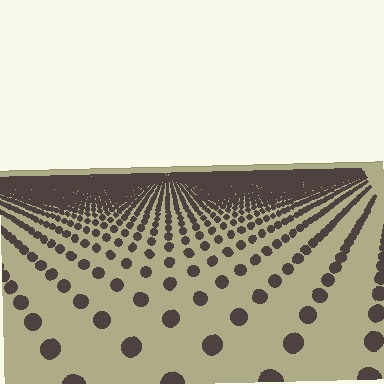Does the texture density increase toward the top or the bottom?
Density increases toward the top.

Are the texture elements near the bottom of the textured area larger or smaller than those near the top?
Larger. Near the bottom, elements are closer to the viewer and appear at a bigger on-screen size.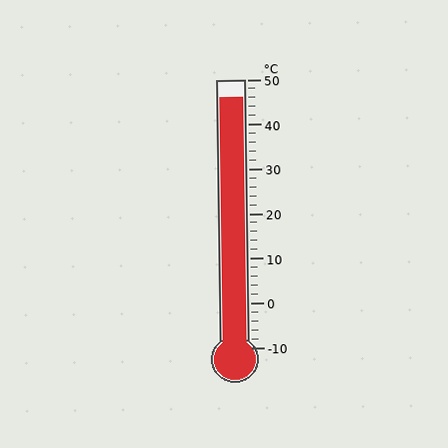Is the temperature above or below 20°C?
The temperature is above 20°C.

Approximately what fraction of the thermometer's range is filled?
The thermometer is filled to approximately 95% of its range.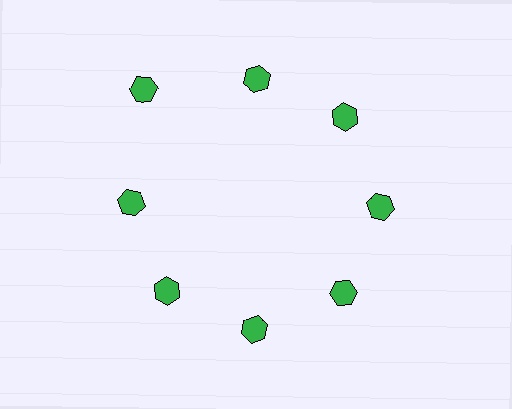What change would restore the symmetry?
The symmetry would be restored by moving it inward, back onto the ring so that all 8 hexagons sit at equal angles and equal distance from the center.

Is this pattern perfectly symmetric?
No. The 8 green hexagons are arranged in a ring, but one element near the 10 o'clock position is pushed outward from the center, breaking the 8-fold rotational symmetry.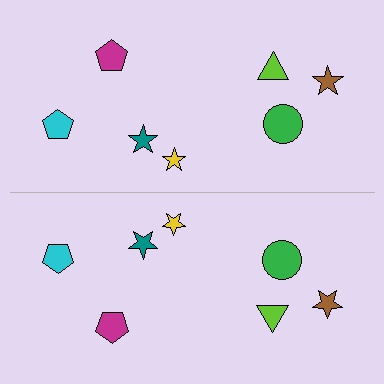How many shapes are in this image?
There are 14 shapes in this image.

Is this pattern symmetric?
Yes, this pattern has bilateral (reflection) symmetry.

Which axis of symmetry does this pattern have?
The pattern has a horizontal axis of symmetry running through the center of the image.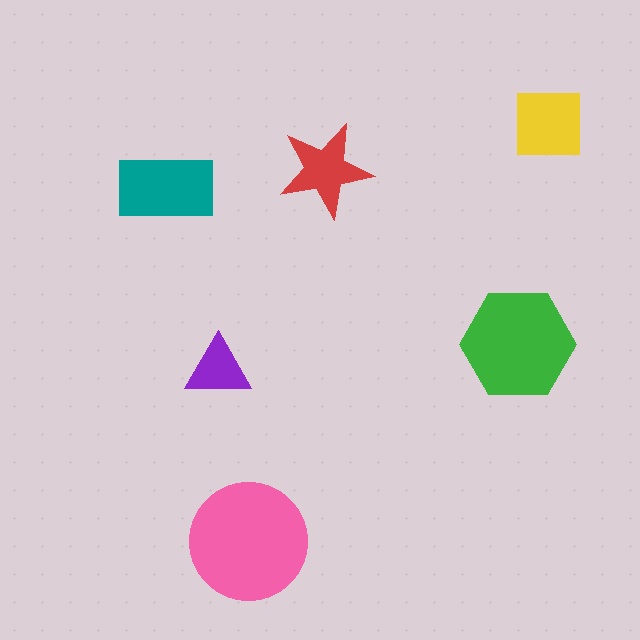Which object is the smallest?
The purple triangle.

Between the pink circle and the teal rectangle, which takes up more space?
The pink circle.